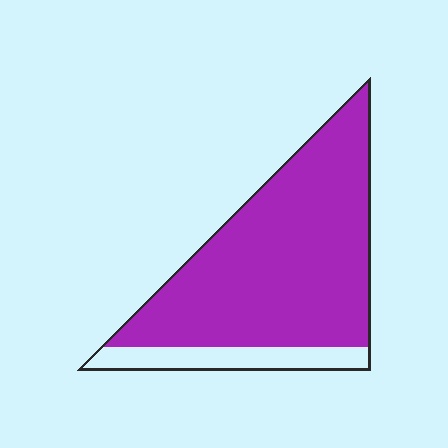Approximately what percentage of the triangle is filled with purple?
Approximately 85%.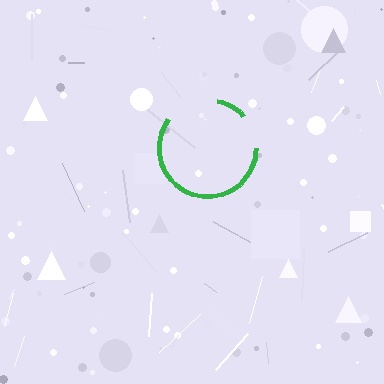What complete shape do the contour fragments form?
The contour fragments form a circle.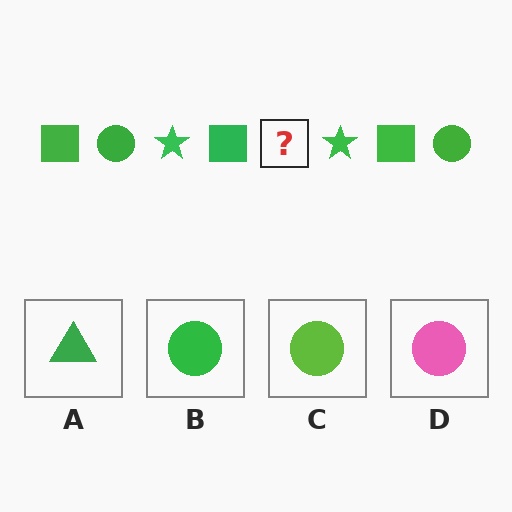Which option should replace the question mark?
Option B.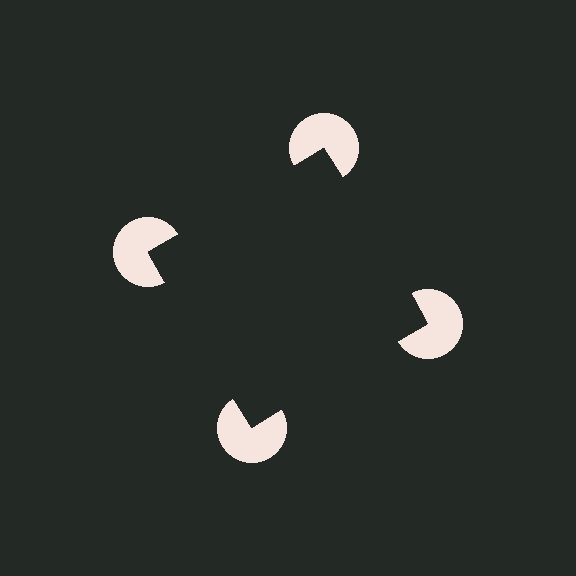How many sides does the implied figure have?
4 sides.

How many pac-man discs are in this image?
There are 4 — one at each vertex of the illusory square.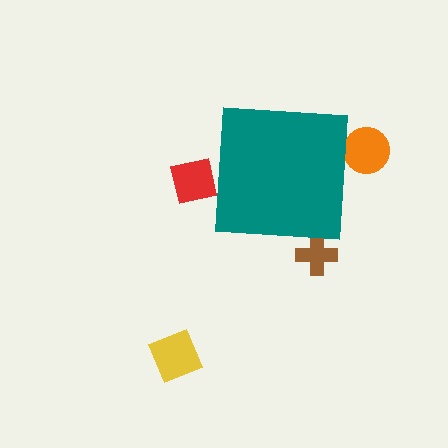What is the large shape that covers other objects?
A teal square.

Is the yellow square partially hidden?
No, the yellow square is fully visible.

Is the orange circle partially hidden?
Yes, the orange circle is partially hidden behind the teal square.